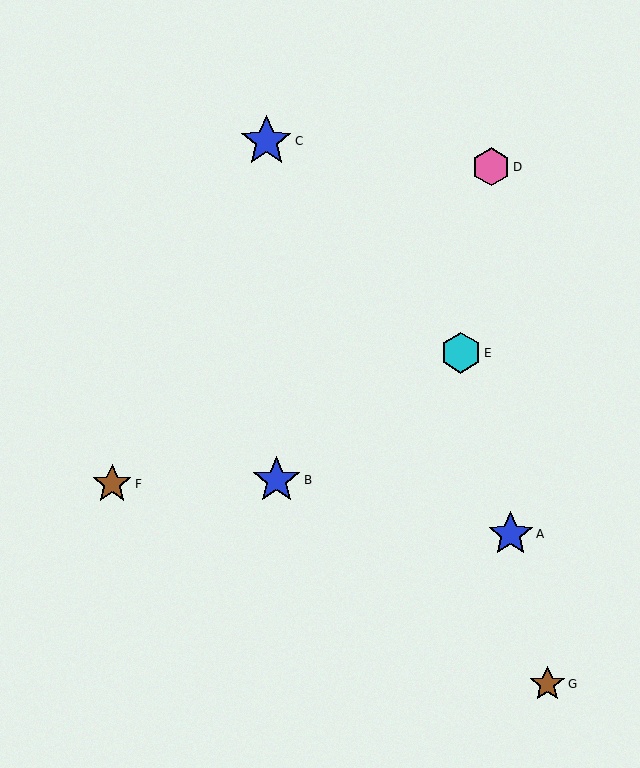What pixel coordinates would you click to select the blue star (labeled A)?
Click at (511, 534) to select the blue star A.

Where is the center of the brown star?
The center of the brown star is at (547, 684).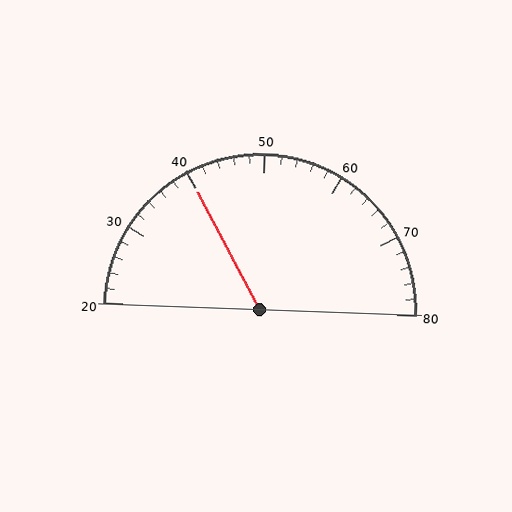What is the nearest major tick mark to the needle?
The nearest major tick mark is 40.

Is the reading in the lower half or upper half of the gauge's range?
The reading is in the lower half of the range (20 to 80).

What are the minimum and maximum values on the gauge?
The gauge ranges from 20 to 80.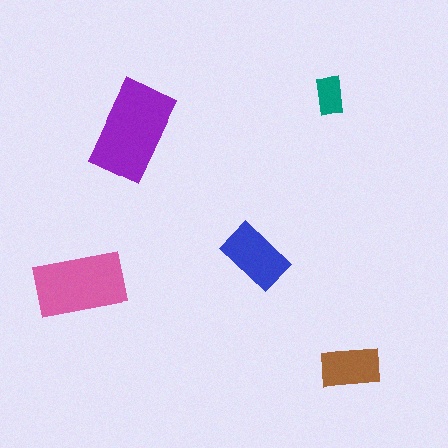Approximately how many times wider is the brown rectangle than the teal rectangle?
About 1.5 times wider.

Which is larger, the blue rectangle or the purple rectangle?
The purple one.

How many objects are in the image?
There are 5 objects in the image.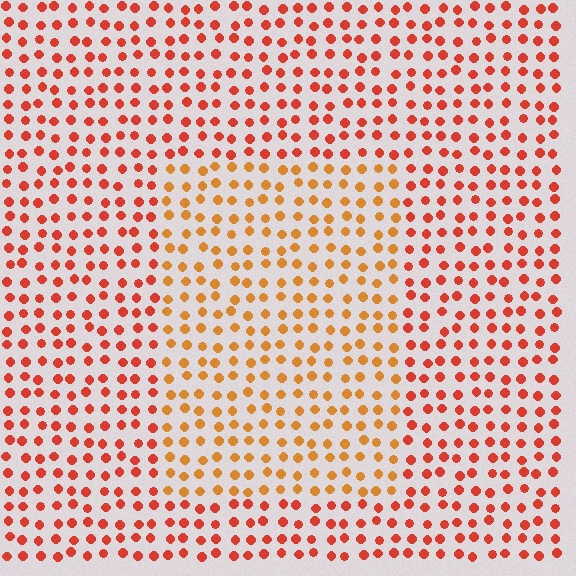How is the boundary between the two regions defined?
The boundary is defined purely by a slight shift in hue (about 27 degrees). Spacing, size, and orientation are identical on both sides.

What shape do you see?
I see a rectangle.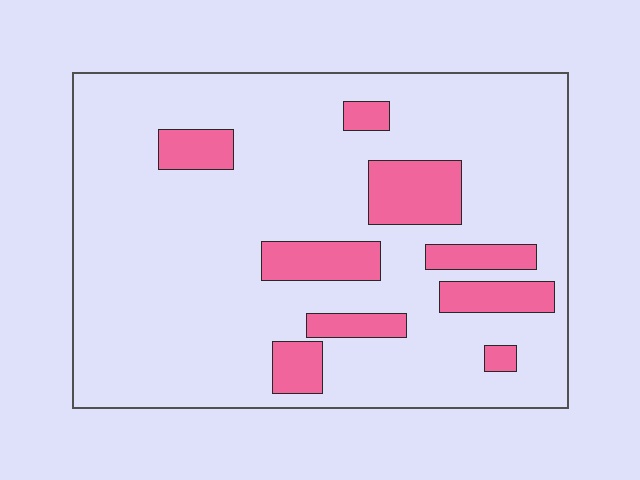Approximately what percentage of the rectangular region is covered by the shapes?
Approximately 15%.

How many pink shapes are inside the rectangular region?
9.